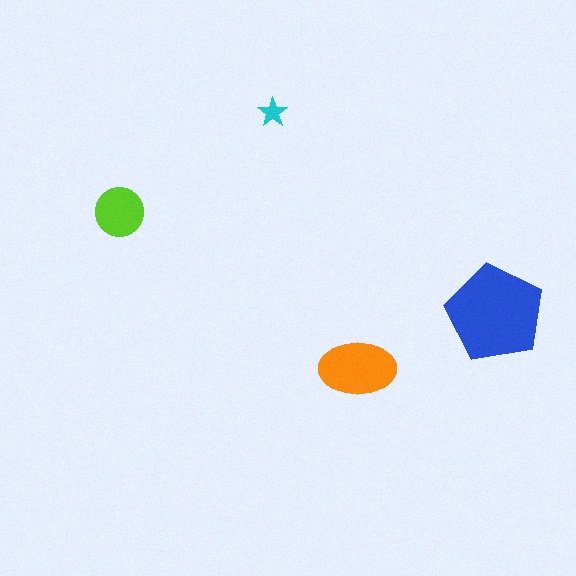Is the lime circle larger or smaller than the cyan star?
Larger.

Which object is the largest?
The blue pentagon.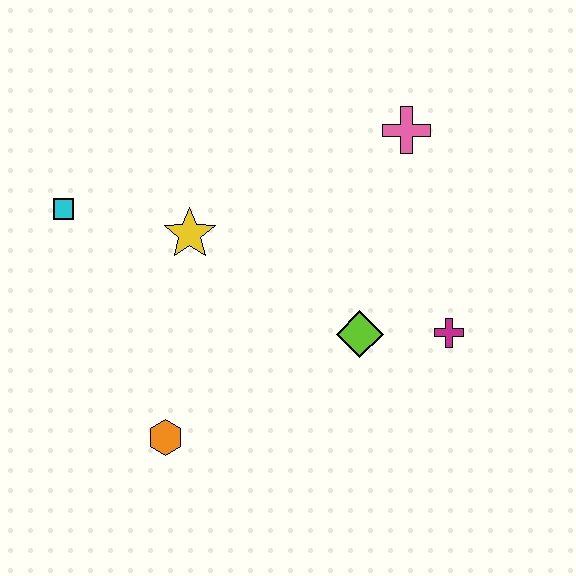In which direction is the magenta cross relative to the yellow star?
The magenta cross is to the right of the yellow star.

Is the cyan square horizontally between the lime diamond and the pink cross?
No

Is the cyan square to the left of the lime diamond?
Yes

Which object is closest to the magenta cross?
The lime diamond is closest to the magenta cross.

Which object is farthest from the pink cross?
The orange hexagon is farthest from the pink cross.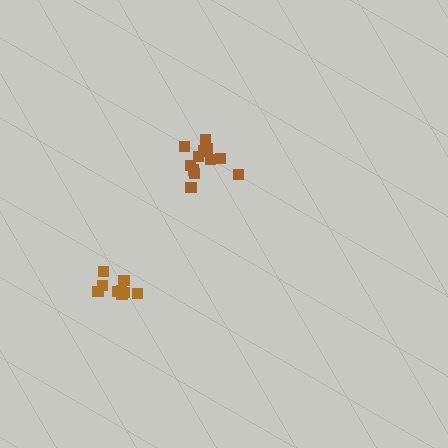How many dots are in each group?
Group 1: 12 dots, Group 2: 9 dots (21 total).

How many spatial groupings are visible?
There are 2 spatial groupings.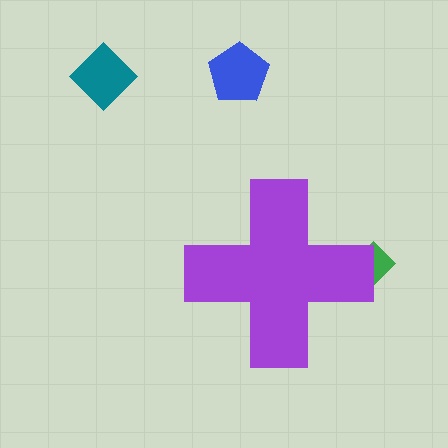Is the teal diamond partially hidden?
No, the teal diamond is fully visible.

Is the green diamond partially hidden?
Yes, the green diamond is partially hidden behind the purple cross.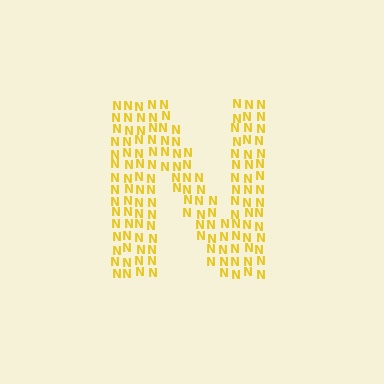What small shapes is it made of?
It is made of small letter N's.